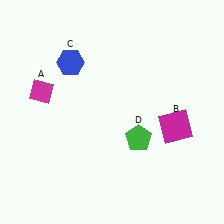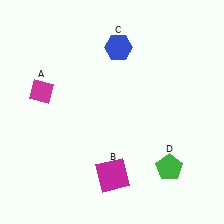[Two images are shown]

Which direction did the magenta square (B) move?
The magenta square (B) moved left.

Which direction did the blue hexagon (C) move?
The blue hexagon (C) moved right.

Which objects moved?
The objects that moved are: the magenta square (B), the blue hexagon (C), the green pentagon (D).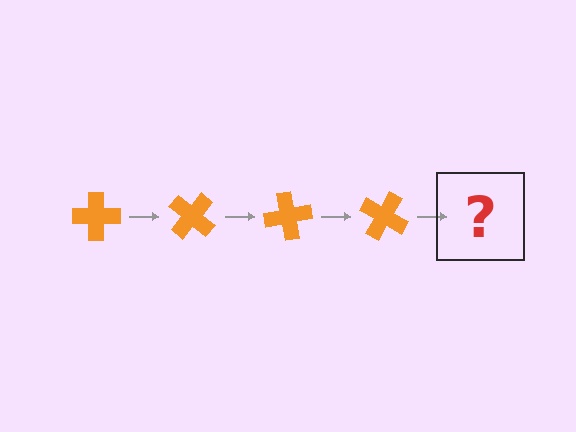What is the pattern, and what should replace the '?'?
The pattern is that the cross rotates 40 degrees each step. The '?' should be an orange cross rotated 160 degrees.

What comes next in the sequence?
The next element should be an orange cross rotated 160 degrees.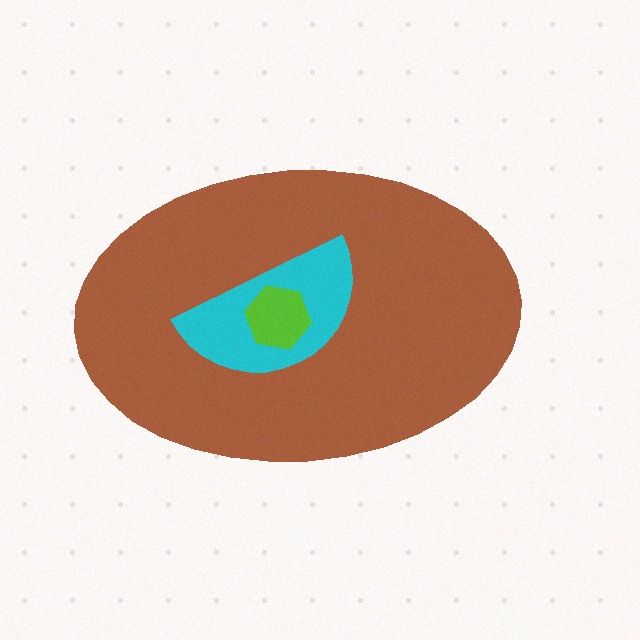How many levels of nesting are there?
3.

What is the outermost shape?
The brown ellipse.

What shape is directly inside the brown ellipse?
The cyan semicircle.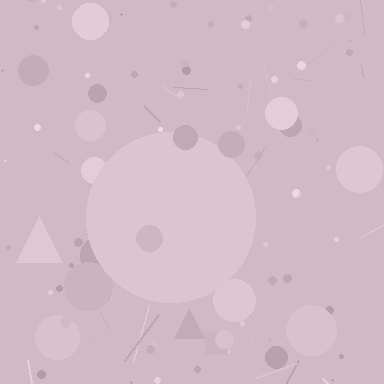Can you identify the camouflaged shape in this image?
The camouflaged shape is a circle.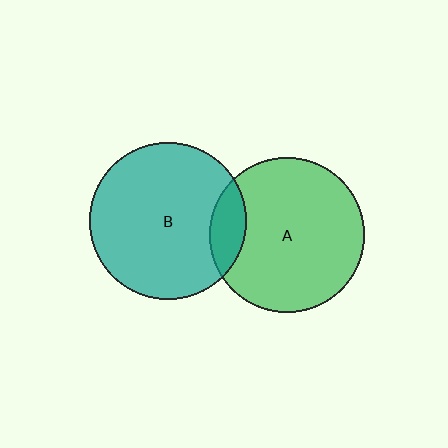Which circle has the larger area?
Circle B (teal).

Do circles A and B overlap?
Yes.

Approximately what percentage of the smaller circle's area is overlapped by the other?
Approximately 15%.